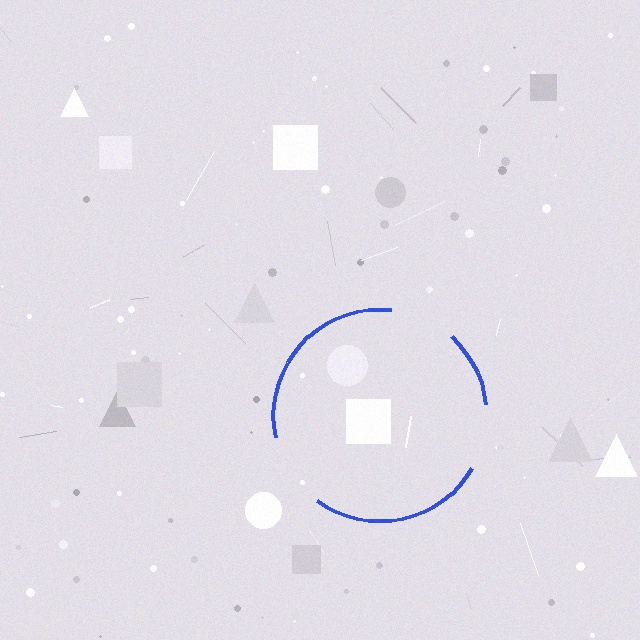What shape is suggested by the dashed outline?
The dashed outline suggests a circle.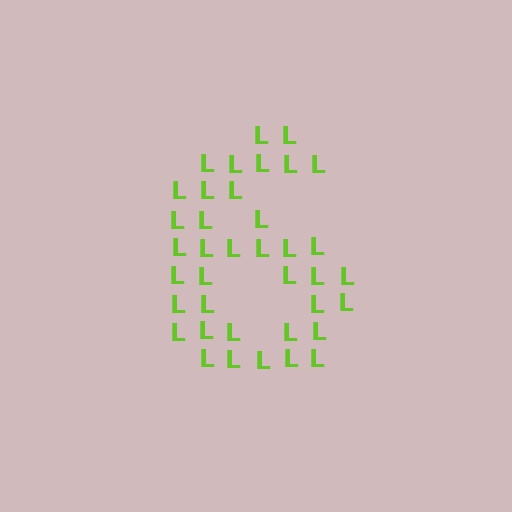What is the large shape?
The large shape is the digit 6.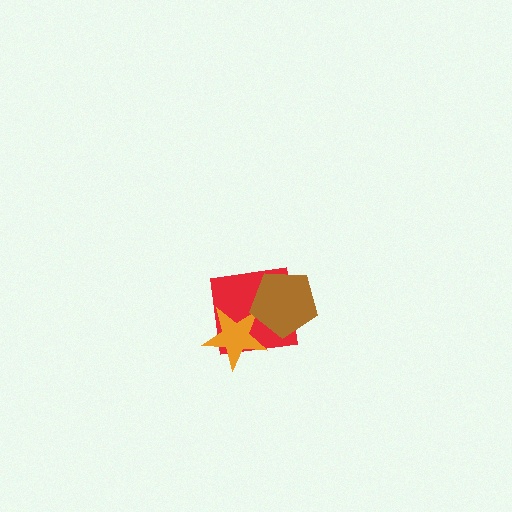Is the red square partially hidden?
Yes, it is partially covered by another shape.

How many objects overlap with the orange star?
2 objects overlap with the orange star.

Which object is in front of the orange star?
The brown pentagon is in front of the orange star.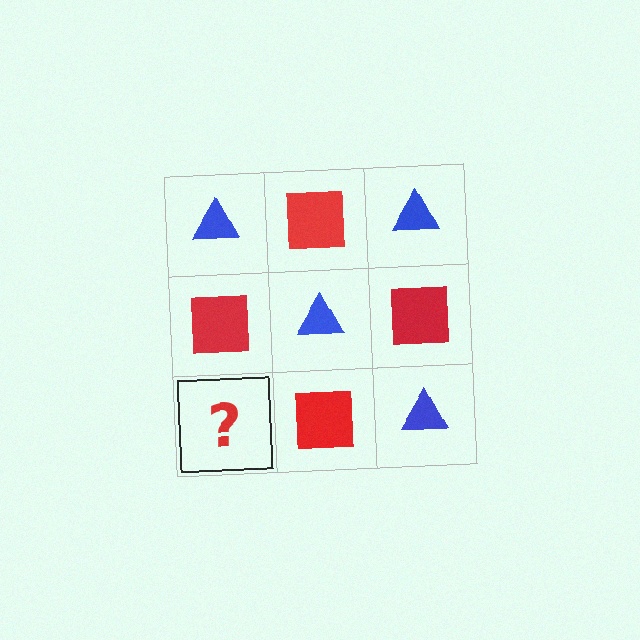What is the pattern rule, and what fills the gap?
The rule is that it alternates blue triangle and red square in a checkerboard pattern. The gap should be filled with a blue triangle.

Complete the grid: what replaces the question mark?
The question mark should be replaced with a blue triangle.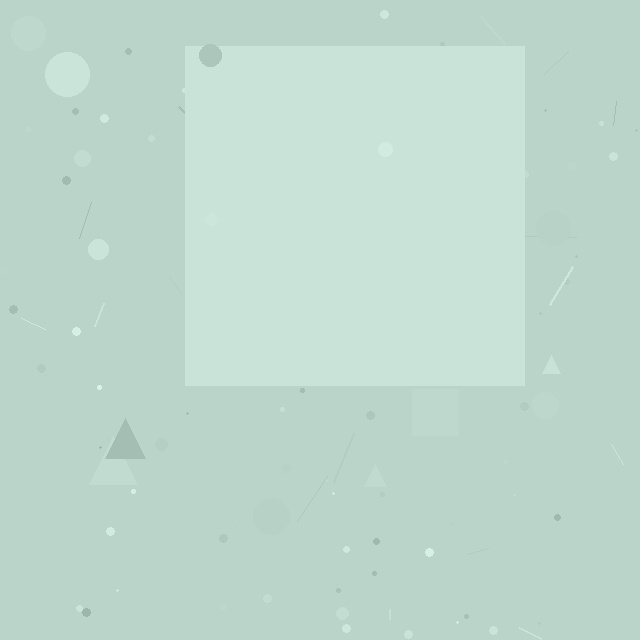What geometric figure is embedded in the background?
A square is embedded in the background.